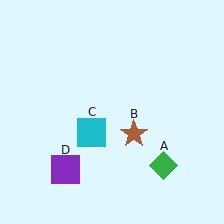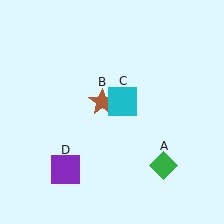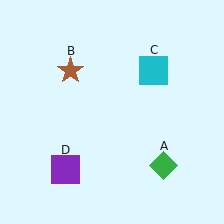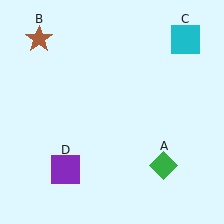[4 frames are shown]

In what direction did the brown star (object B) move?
The brown star (object B) moved up and to the left.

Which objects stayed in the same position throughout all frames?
Green diamond (object A) and purple square (object D) remained stationary.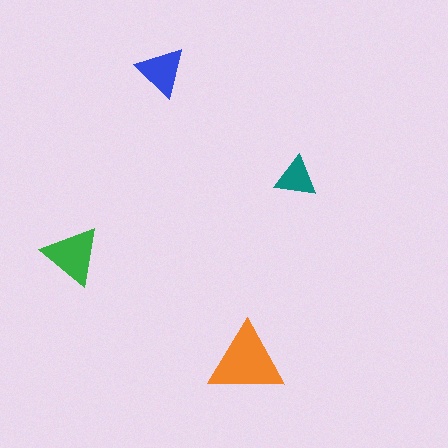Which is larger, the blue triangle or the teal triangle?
The blue one.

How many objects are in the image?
There are 4 objects in the image.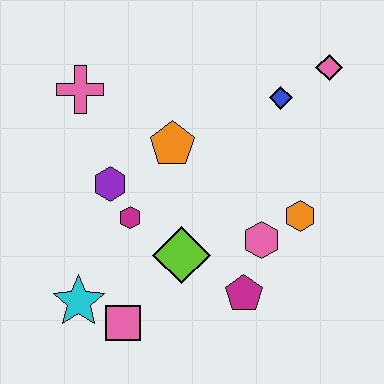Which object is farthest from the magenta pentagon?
The pink cross is farthest from the magenta pentagon.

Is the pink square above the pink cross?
No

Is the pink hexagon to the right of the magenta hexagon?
Yes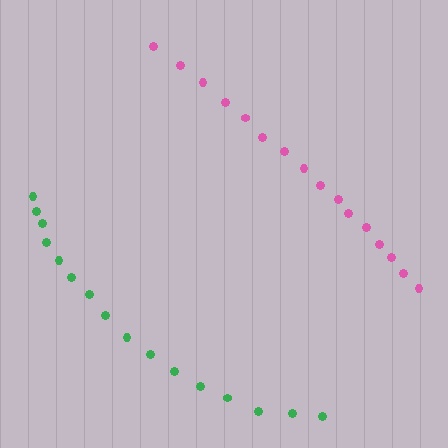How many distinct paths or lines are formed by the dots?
There are 2 distinct paths.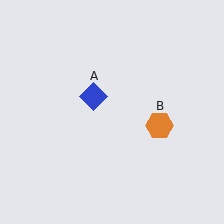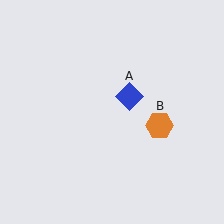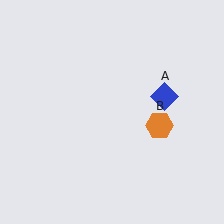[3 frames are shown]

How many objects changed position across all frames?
1 object changed position: blue diamond (object A).